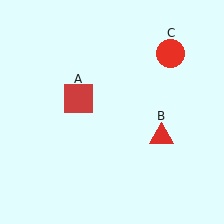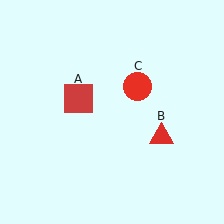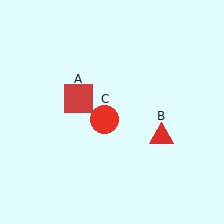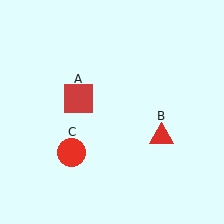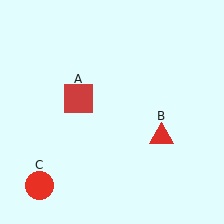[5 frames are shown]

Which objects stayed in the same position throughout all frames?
Red square (object A) and red triangle (object B) remained stationary.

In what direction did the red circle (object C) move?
The red circle (object C) moved down and to the left.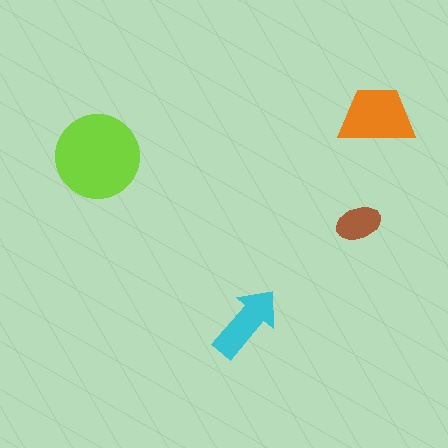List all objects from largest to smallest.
The lime circle, the orange trapezoid, the cyan arrow, the brown ellipse.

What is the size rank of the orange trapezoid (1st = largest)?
2nd.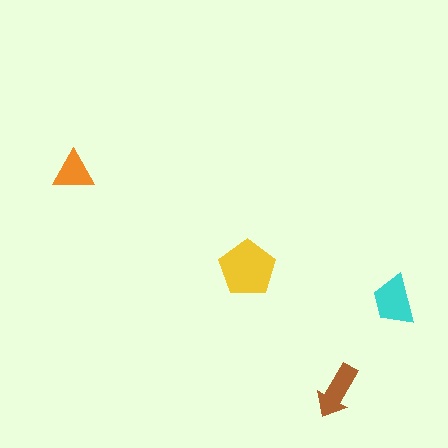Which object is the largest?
The yellow pentagon.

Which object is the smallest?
The orange triangle.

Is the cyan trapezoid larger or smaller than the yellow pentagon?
Smaller.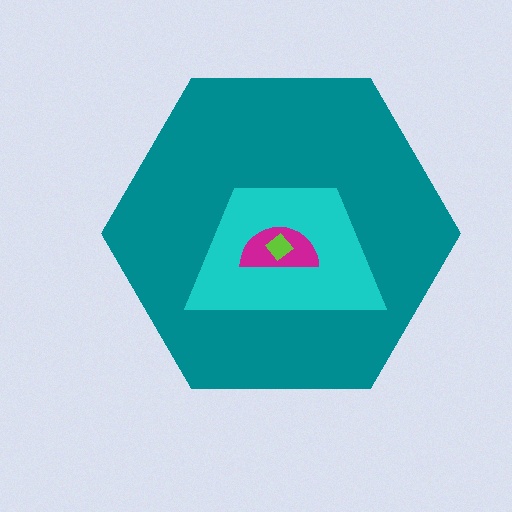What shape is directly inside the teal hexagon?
The cyan trapezoid.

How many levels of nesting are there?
4.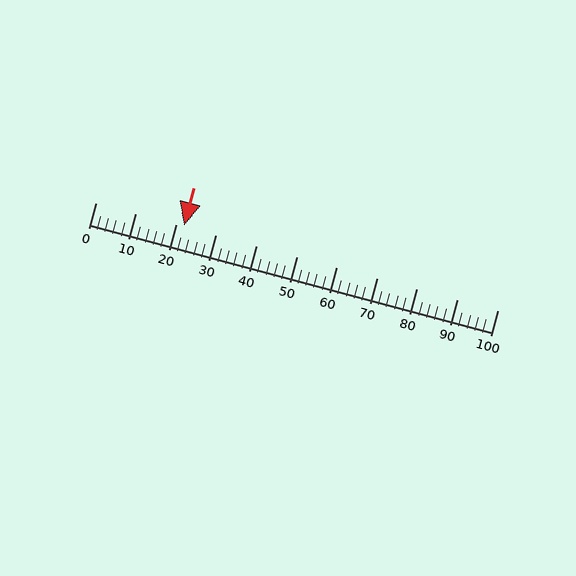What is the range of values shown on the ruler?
The ruler shows values from 0 to 100.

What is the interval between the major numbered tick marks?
The major tick marks are spaced 10 units apart.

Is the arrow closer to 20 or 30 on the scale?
The arrow is closer to 20.